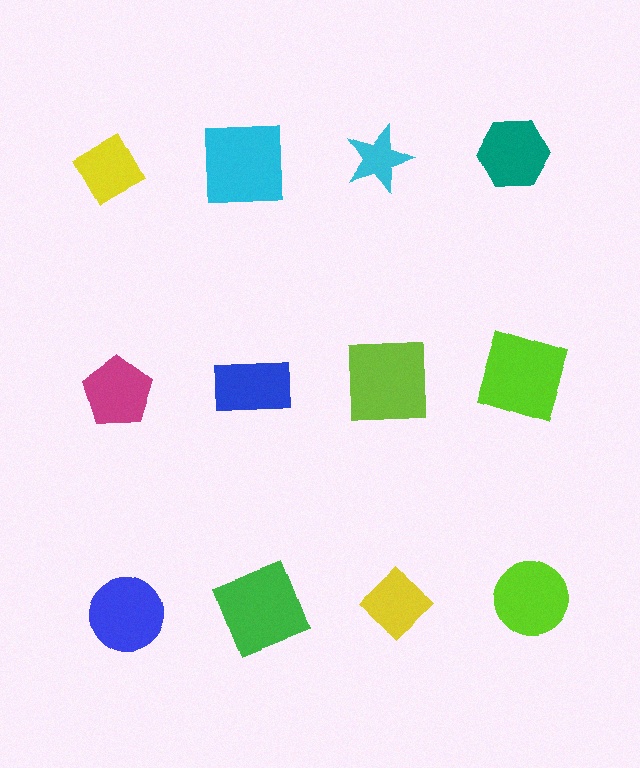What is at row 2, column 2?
A blue rectangle.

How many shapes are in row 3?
4 shapes.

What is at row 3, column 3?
A yellow diamond.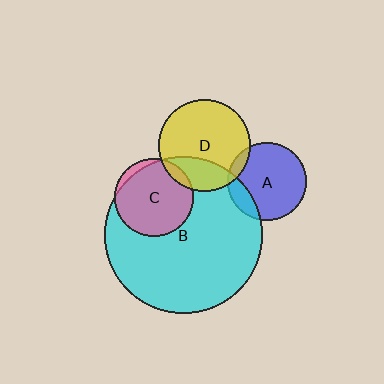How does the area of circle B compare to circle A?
Approximately 4.1 times.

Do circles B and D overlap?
Yes.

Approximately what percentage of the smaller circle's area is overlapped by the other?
Approximately 25%.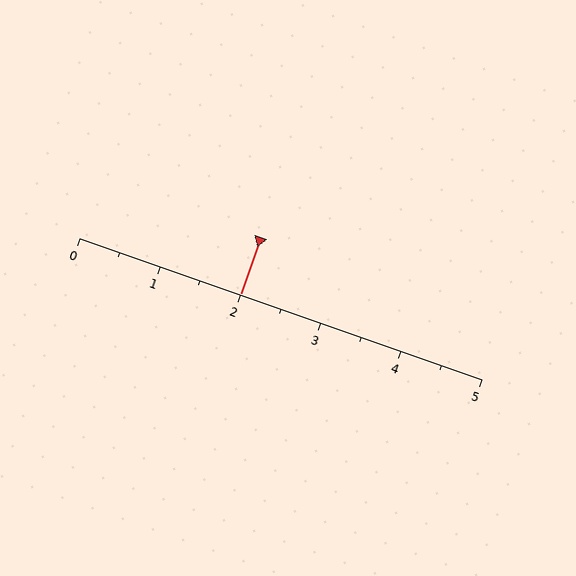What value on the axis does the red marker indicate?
The marker indicates approximately 2.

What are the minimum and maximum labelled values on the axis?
The axis runs from 0 to 5.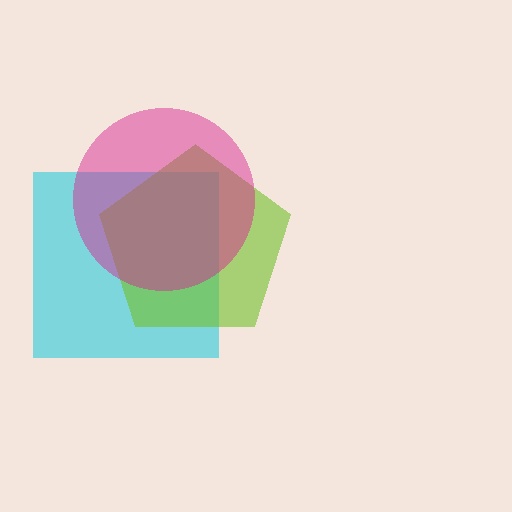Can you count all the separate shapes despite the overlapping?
Yes, there are 3 separate shapes.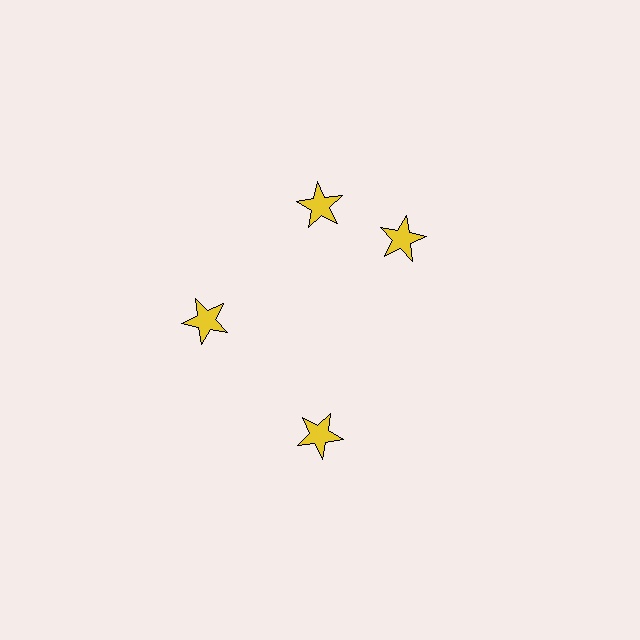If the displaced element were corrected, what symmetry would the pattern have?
It would have 4-fold rotational symmetry — the pattern would map onto itself every 90 degrees.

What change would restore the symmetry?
The symmetry would be restored by rotating it back into even spacing with its neighbors so that all 4 stars sit at equal angles and equal distance from the center.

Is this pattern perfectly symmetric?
No. The 4 yellow stars are arranged in a ring, but one element near the 3 o'clock position is rotated out of alignment along the ring, breaking the 4-fold rotational symmetry.